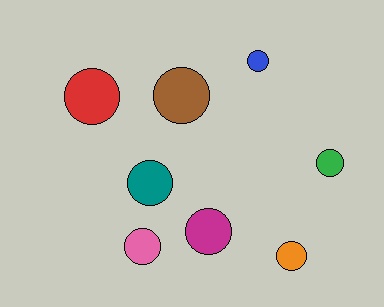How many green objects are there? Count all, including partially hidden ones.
There is 1 green object.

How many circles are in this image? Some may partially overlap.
There are 8 circles.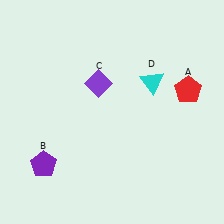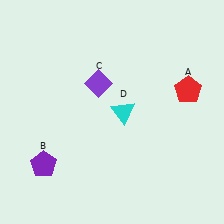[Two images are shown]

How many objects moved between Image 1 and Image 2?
1 object moved between the two images.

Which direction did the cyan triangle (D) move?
The cyan triangle (D) moved down.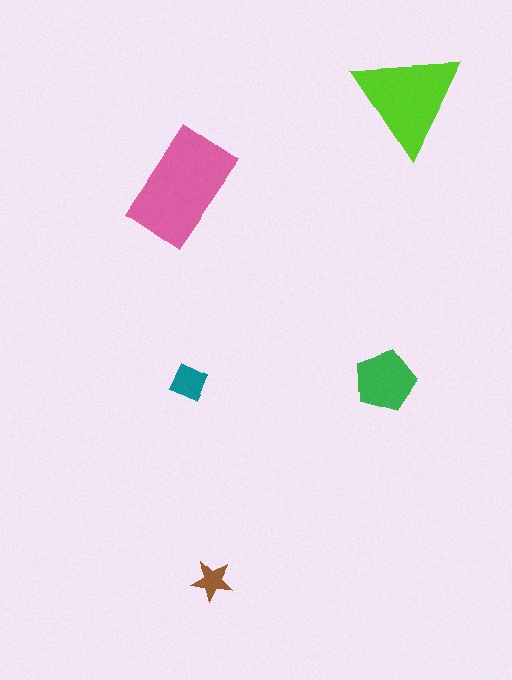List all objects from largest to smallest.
The pink rectangle, the lime triangle, the green pentagon, the teal square, the brown star.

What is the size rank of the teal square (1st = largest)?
4th.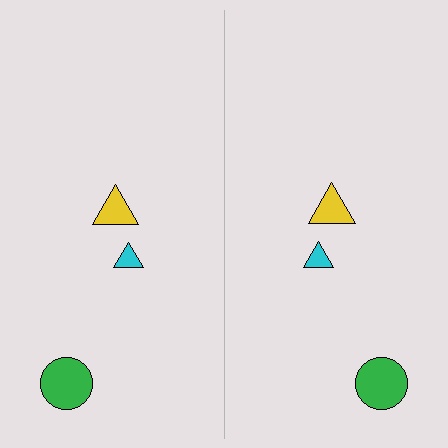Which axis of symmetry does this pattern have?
The pattern has a vertical axis of symmetry running through the center of the image.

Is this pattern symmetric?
Yes, this pattern has bilateral (reflection) symmetry.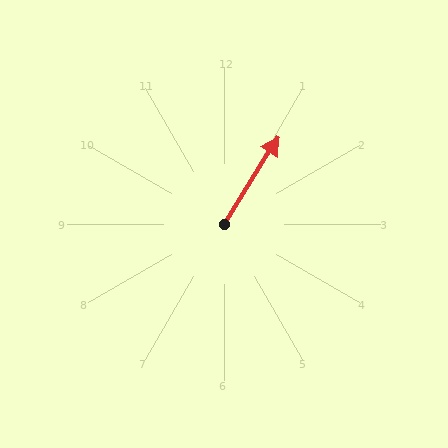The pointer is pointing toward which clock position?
Roughly 1 o'clock.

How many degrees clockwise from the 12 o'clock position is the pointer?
Approximately 32 degrees.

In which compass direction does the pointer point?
Northeast.